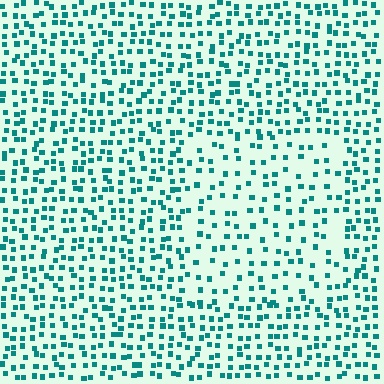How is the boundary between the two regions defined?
The boundary is defined by a change in element density (approximately 1.7x ratio). All elements are the same color, size, and shape.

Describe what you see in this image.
The image contains small teal elements arranged at two different densities. A rectangle-shaped region is visible where the elements are less densely packed than the surrounding area.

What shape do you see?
I see a rectangle.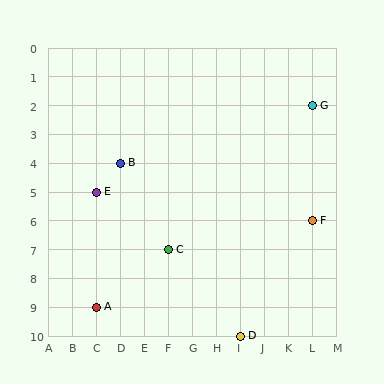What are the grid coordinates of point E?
Point E is at grid coordinates (C, 5).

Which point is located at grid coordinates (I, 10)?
Point D is at (I, 10).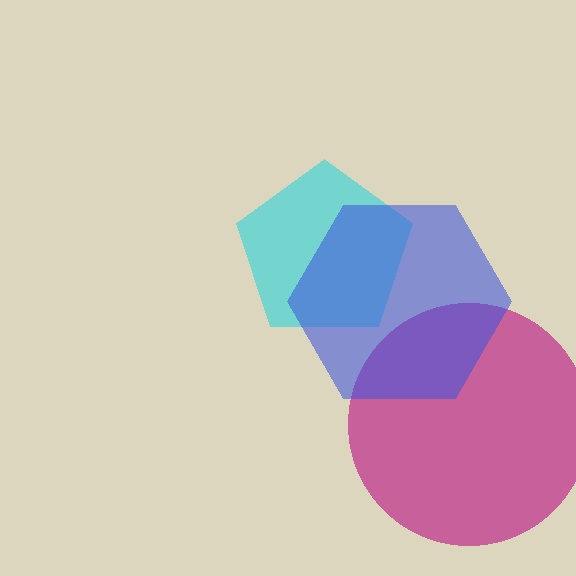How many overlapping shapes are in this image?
There are 3 overlapping shapes in the image.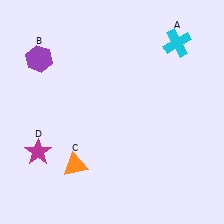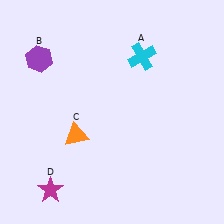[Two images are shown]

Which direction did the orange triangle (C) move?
The orange triangle (C) moved up.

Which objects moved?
The objects that moved are: the cyan cross (A), the orange triangle (C), the magenta star (D).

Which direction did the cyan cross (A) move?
The cyan cross (A) moved left.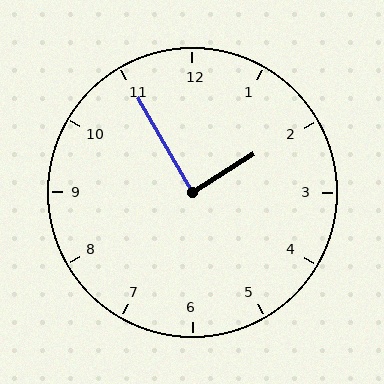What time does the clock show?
1:55.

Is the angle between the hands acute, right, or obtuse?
It is right.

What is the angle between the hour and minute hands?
Approximately 88 degrees.